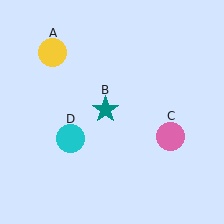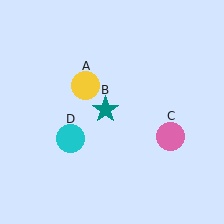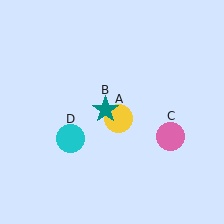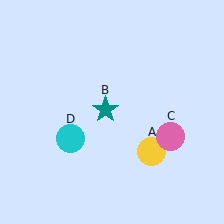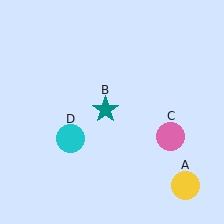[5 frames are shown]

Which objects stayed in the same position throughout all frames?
Teal star (object B) and pink circle (object C) and cyan circle (object D) remained stationary.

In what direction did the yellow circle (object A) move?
The yellow circle (object A) moved down and to the right.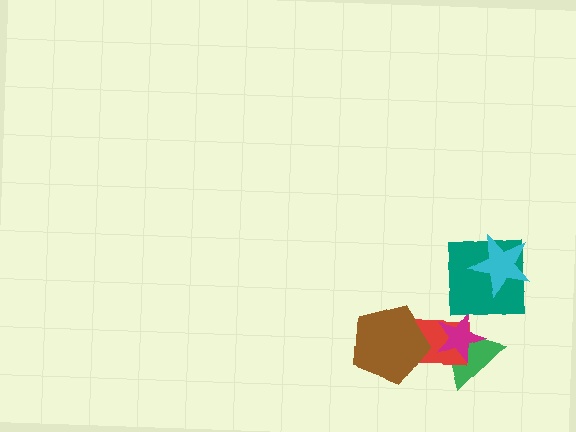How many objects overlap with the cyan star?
1 object overlaps with the cyan star.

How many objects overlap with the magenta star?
2 objects overlap with the magenta star.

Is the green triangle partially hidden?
Yes, it is partially covered by another shape.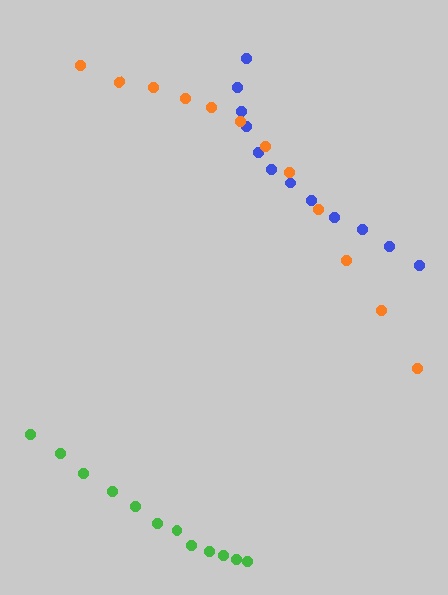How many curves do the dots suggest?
There are 3 distinct paths.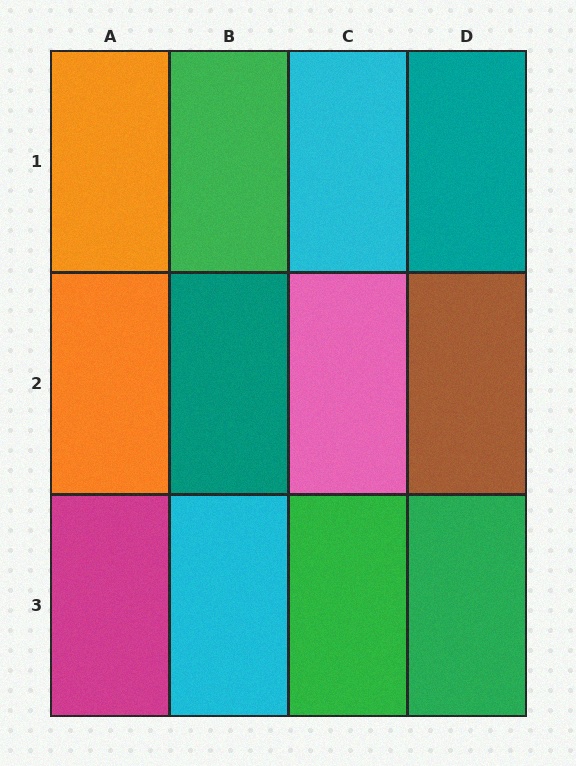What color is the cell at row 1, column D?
Teal.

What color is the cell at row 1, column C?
Cyan.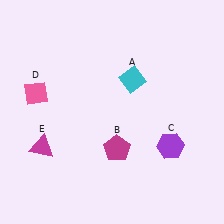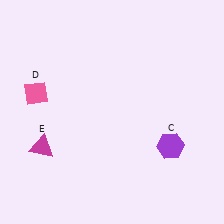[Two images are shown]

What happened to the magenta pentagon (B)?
The magenta pentagon (B) was removed in Image 2. It was in the bottom-right area of Image 1.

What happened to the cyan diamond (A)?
The cyan diamond (A) was removed in Image 2. It was in the top-right area of Image 1.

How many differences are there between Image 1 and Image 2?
There are 2 differences between the two images.